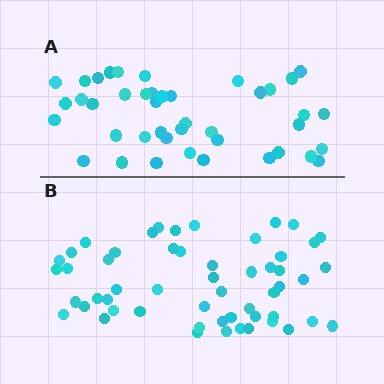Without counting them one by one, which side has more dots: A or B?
Region B (the bottom region) has more dots.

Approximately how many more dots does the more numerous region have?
Region B has roughly 12 or so more dots than region A.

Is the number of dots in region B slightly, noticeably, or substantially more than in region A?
Region B has noticeably more, but not dramatically so. The ratio is roughly 1.3 to 1.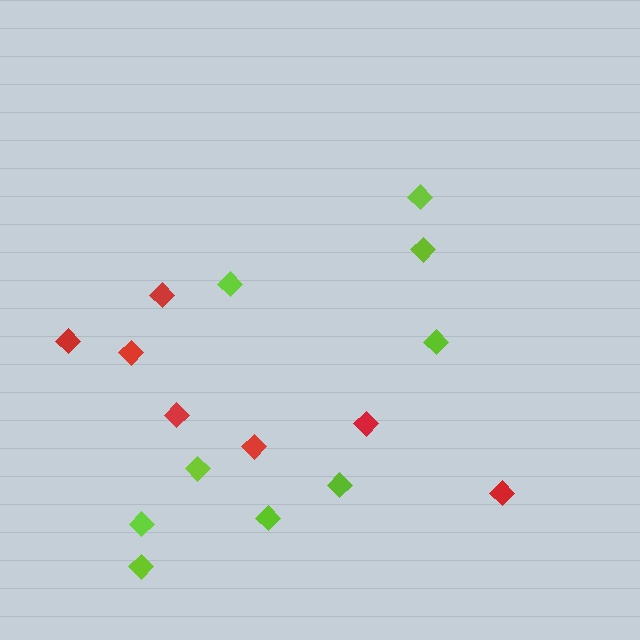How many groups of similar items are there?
There are 2 groups: one group of lime diamonds (9) and one group of red diamonds (7).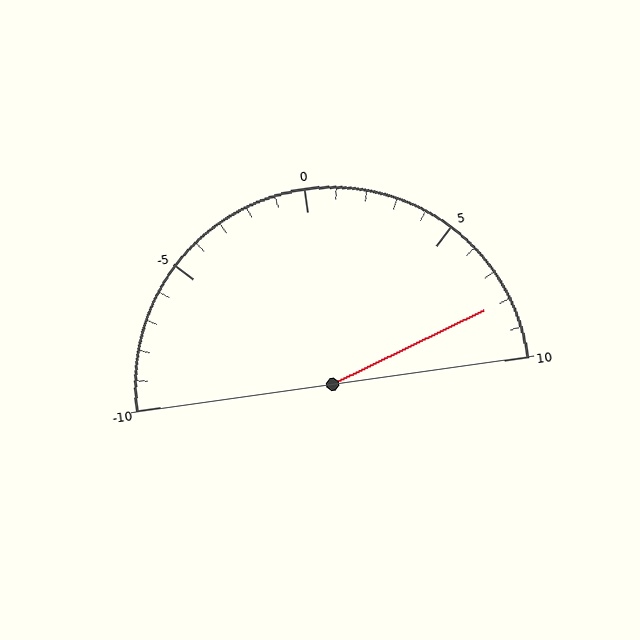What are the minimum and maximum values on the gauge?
The gauge ranges from -10 to 10.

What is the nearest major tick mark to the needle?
The nearest major tick mark is 10.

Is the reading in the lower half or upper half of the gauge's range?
The reading is in the upper half of the range (-10 to 10).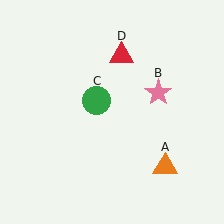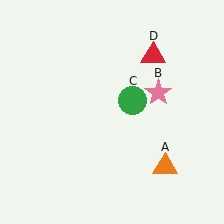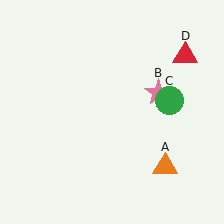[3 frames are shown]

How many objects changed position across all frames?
2 objects changed position: green circle (object C), red triangle (object D).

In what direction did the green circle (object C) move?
The green circle (object C) moved right.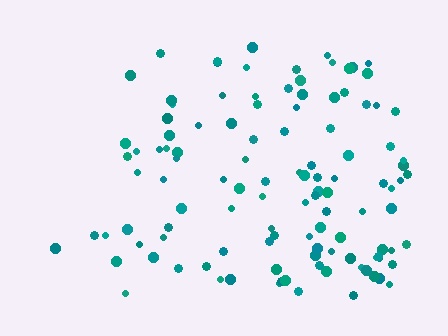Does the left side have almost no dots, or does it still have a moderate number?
Still a moderate number, just noticeably fewer than the right.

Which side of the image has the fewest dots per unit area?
The left.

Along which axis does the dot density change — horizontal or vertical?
Horizontal.